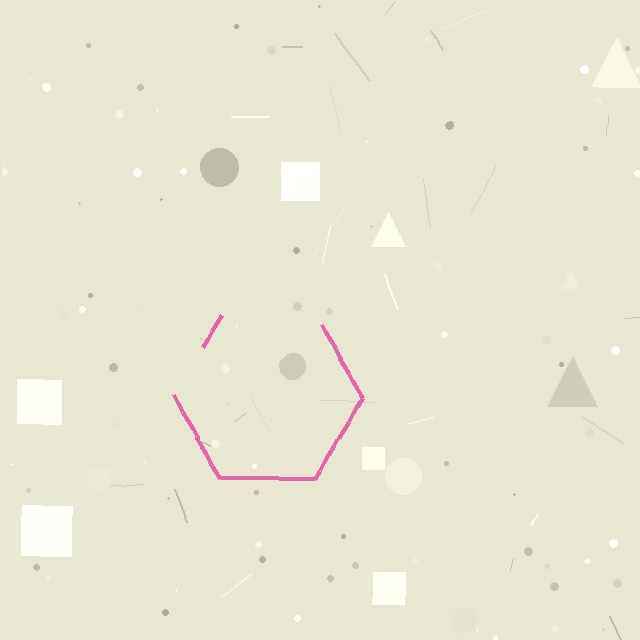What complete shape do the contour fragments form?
The contour fragments form a hexagon.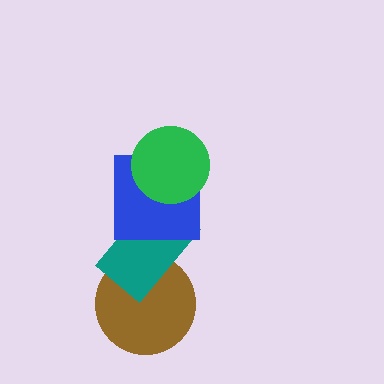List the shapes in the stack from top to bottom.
From top to bottom: the green circle, the blue square, the teal rectangle, the brown circle.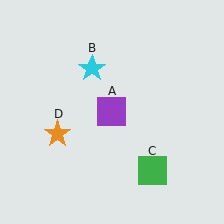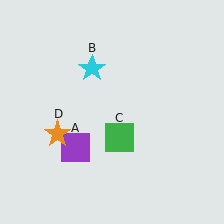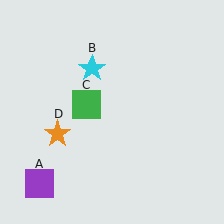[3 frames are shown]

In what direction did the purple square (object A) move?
The purple square (object A) moved down and to the left.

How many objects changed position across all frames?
2 objects changed position: purple square (object A), green square (object C).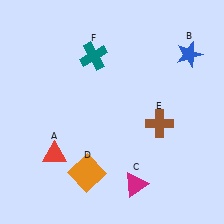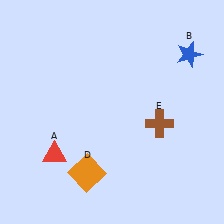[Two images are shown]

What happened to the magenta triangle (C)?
The magenta triangle (C) was removed in Image 2. It was in the bottom-right area of Image 1.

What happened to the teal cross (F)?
The teal cross (F) was removed in Image 2. It was in the top-left area of Image 1.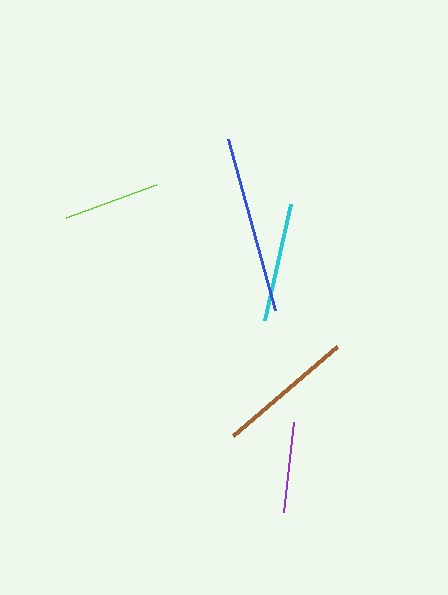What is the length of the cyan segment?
The cyan segment is approximately 118 pixels long.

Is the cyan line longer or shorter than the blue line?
The blue line is longer than the cyan line.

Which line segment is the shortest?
The purple line is the shortest at approximately 90 pixels.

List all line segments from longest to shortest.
From longest to shortest: blue, brown, cyan, lime, purple.